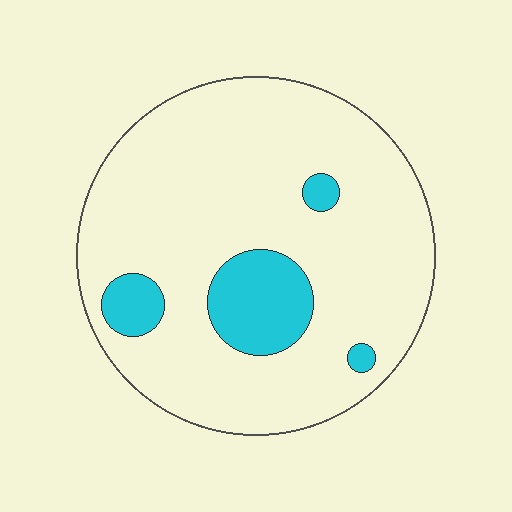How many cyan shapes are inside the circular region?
4.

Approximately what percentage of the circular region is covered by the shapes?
Approximately 15%.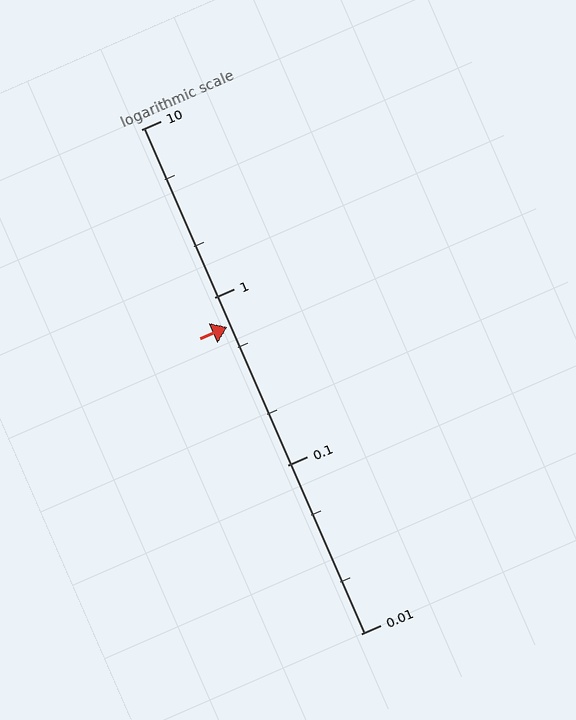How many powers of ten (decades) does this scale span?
The scale spans 3 decades, from 0.01 to 10.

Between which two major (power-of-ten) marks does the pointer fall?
The pointer is between 0.1 and 1.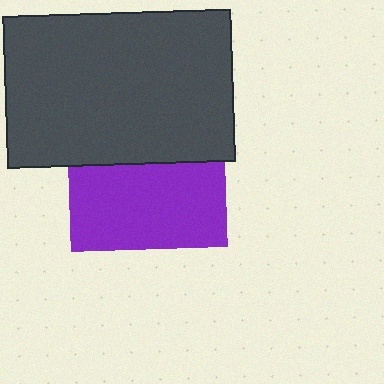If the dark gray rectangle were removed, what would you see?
You would see the complete purple square.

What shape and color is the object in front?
The object in front is a dark gray rectangle.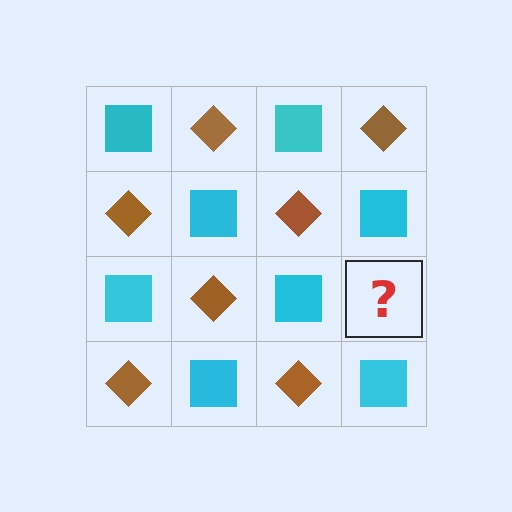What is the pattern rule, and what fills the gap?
The rule is that it alternates cyan square and brown diamond in a checkerboard pattern. The gap should be filled with a brown diamond.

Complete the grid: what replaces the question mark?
The question mark should be replaced with a brown diamond.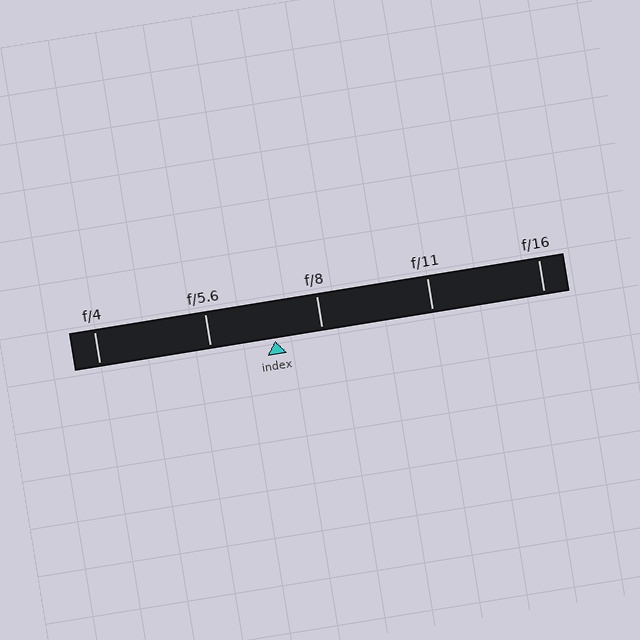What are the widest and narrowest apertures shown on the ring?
The widest aperture shown is f/4 and the narrowest is f/16.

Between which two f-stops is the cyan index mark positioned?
The index mark is between f/5.6 and f/8.